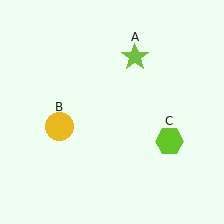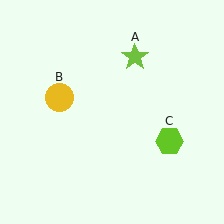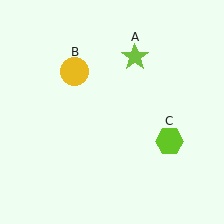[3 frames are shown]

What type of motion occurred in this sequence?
The yellow circle (object B) rotated clockwise around the center of the scene.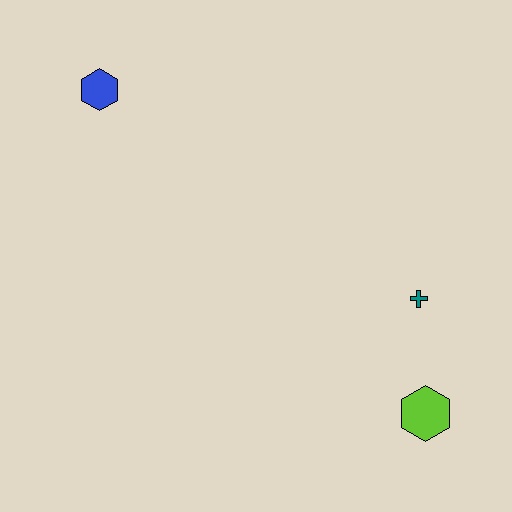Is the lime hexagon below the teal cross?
Yes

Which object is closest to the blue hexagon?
The teal cross is closest to the blue hexagon.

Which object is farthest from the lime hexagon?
The blue hexagon is farthest from the lime hexagon.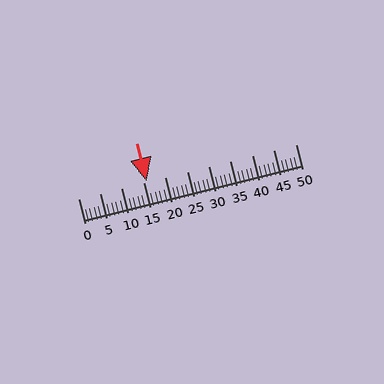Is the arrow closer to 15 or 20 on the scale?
The arrow is closer to 15.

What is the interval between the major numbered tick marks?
The major tick marks are spaced 5 units apart.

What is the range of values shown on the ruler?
The ruler shows values from 0 to 50.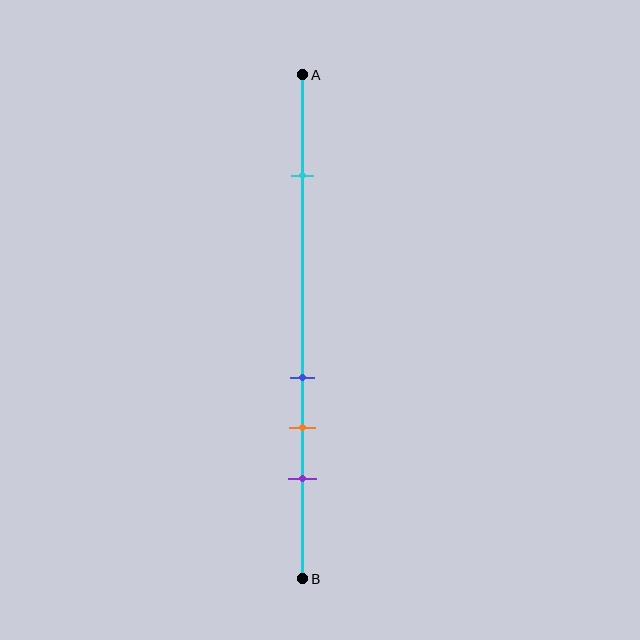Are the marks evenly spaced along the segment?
No, the marks are not evenly spaced.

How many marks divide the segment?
There are 4 marks dividing the segment.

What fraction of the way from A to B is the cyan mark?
The cyan mark is approximately 20% (0.2) of the way from A to B.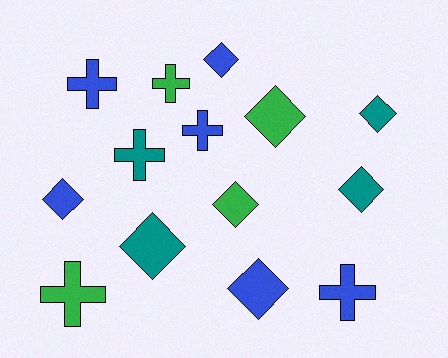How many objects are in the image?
There are 14 objects.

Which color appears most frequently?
Blue, with 6 objects.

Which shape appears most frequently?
Diamond, with 8 objects.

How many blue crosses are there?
There are 3 blue crosses.